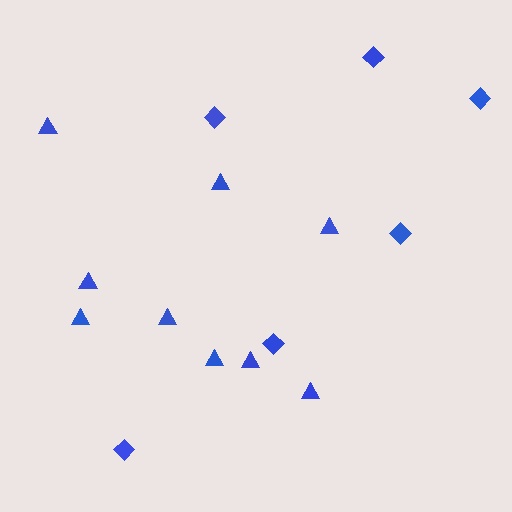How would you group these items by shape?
There are 2 groups: one group of diamonds (6) and one group of triangles (9).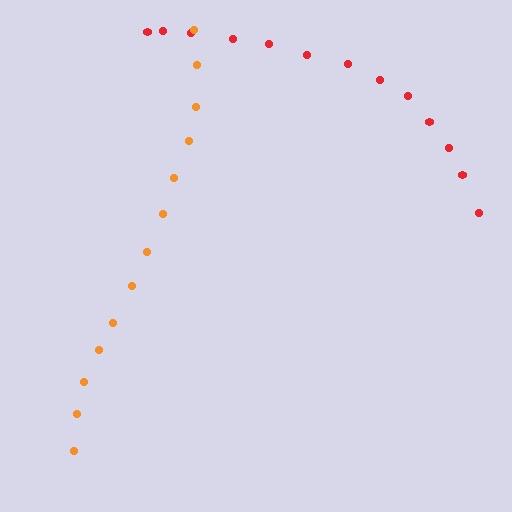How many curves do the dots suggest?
There are 2 distinct paths.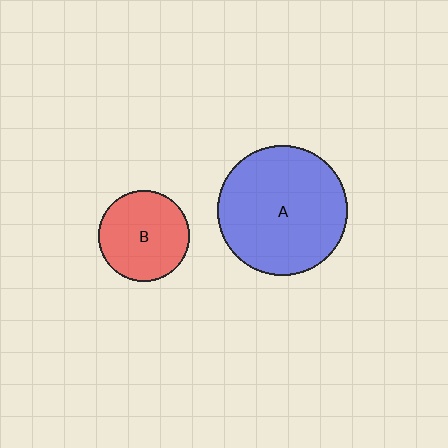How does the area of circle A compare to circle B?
Approximately 2.0 times.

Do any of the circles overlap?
No, none of the circles overlap.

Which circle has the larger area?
Circle A (blue).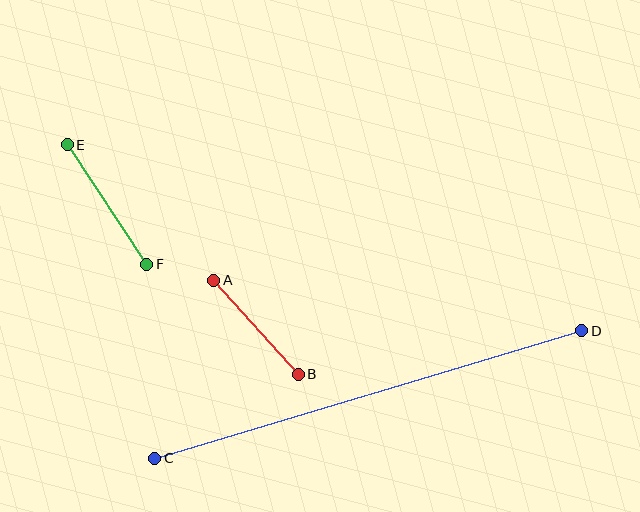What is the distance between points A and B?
The distance is approximately 127 pixels.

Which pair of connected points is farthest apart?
Points C and D are farthest apart.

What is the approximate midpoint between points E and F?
The midpoint is at approximately (107, 204) pixels.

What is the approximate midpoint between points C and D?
The midpoint is at approximately (368, 394) pixels.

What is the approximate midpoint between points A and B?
The midpoint is at approximately (256, 327) pixels.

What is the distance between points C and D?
The distance is approximately 446 pixels.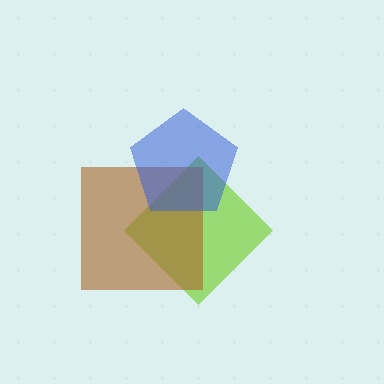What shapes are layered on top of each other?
The layered shapes are: a lime diamond, a brown square, a blue pentagon.